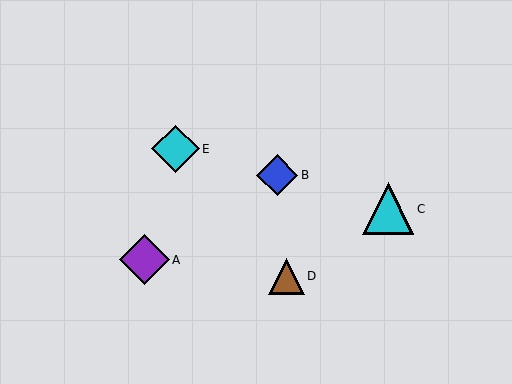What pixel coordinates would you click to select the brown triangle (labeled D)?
Click at (287, 276) to select the brown triangle D.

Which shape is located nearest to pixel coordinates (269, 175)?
The blue diamond (labeled B) at (277, 175) is nearest to that location.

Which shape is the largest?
The cyan triangle (labeled C) is the largest.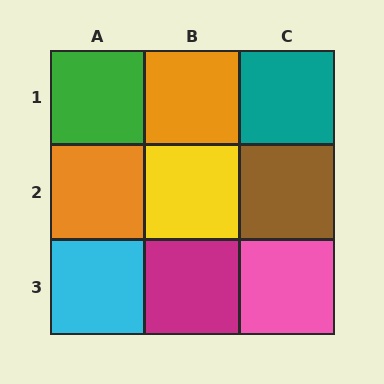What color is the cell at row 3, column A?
Cyan.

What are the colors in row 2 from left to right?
Orange, yellow, brown.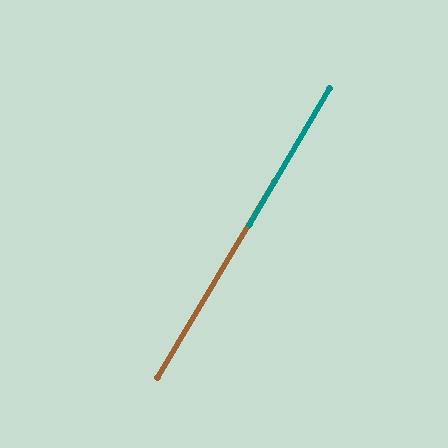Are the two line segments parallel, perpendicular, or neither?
Parallel — their directions differ by only 0.5°.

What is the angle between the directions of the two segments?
Approximately 0 degrees.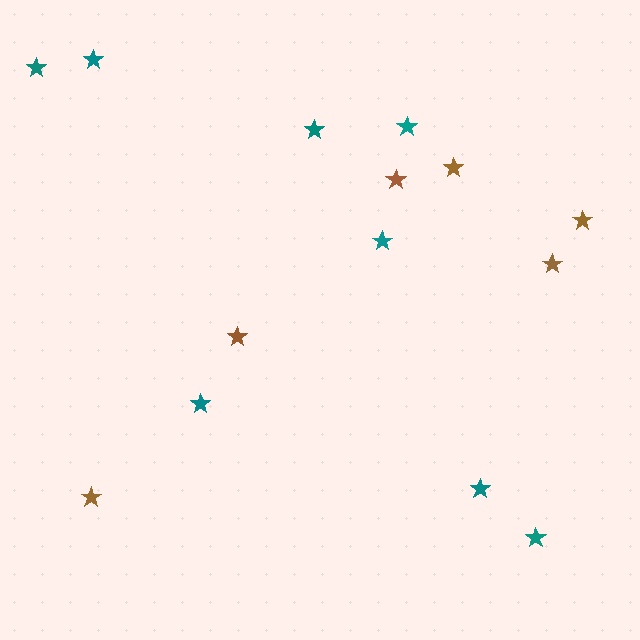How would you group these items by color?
There are 2 groups: one group of brown stars (6) and one group of teal stars (8).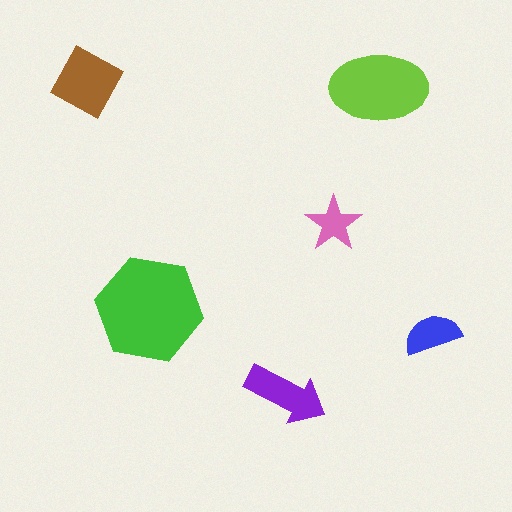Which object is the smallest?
The pink star.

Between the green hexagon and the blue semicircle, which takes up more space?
The green hexagon.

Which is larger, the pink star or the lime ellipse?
The lime ellipse.